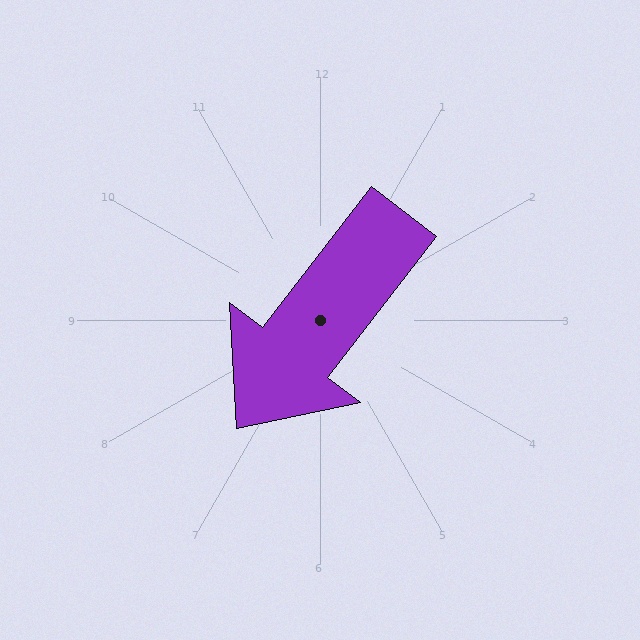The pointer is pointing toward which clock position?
Roughly 7 o'clock.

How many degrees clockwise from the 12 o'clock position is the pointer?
Approximately 218 degrees.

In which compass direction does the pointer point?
Southwest.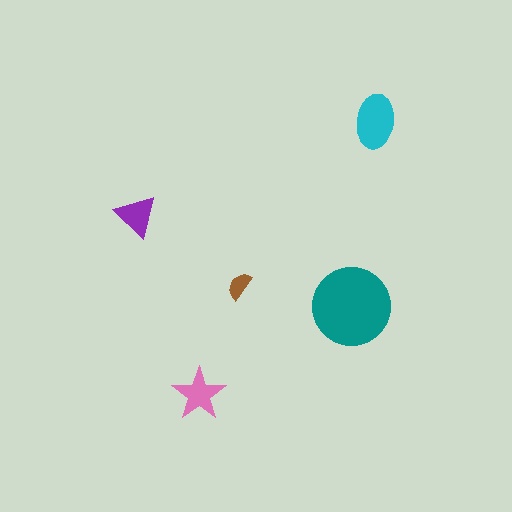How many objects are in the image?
There are 5 objects in the image.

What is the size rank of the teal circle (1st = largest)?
1st.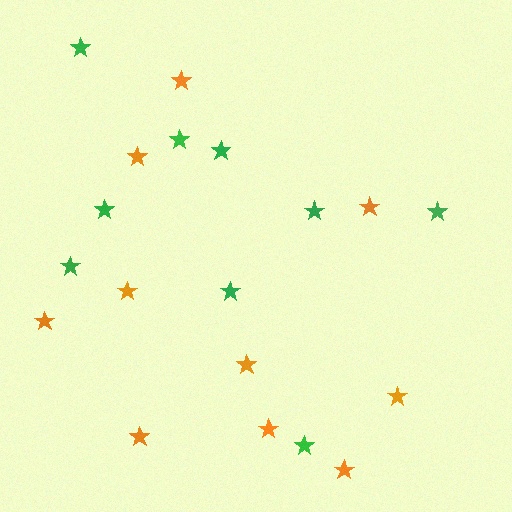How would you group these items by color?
There are 2 groups: one group of orange stars (10) and one group of green stars (9).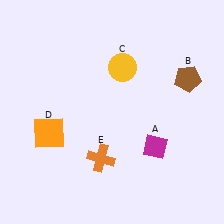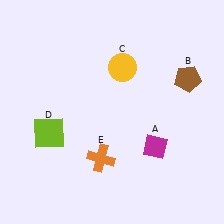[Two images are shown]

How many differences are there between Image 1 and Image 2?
There is 1 difference between the two images.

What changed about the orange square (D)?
In Image 1, D is orange. In Image 2, it changed to lime.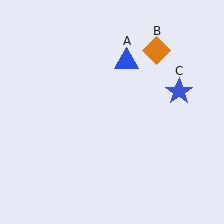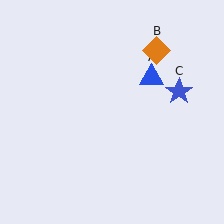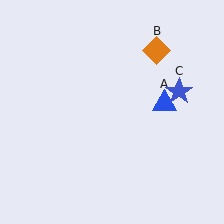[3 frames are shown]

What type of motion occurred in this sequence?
The blue triangle (object A) rotated clockwise around the center of the scene.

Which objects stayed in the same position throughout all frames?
Orange diamond (object B) and blue star (object C) remained stationary.